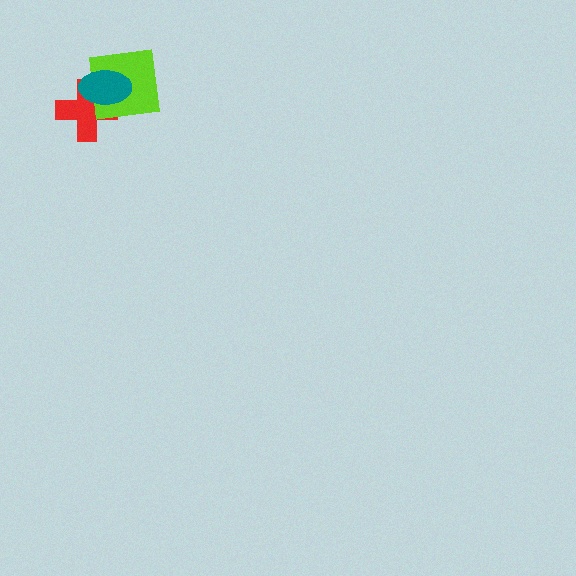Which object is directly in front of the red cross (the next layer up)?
The lime square is directly in front of the red cross.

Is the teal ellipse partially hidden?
No, no other shape covers it.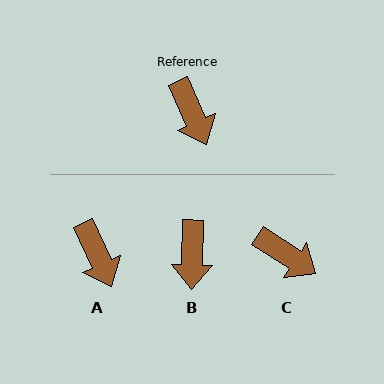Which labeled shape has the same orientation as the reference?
A.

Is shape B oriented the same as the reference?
No, it is off by about 25 degrees.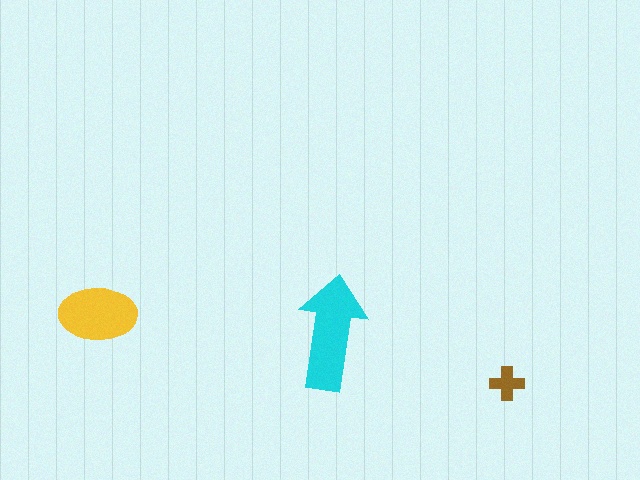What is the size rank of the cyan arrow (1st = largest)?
1st.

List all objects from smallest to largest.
The brown cross, the yellow ellipse, the cyan arrow.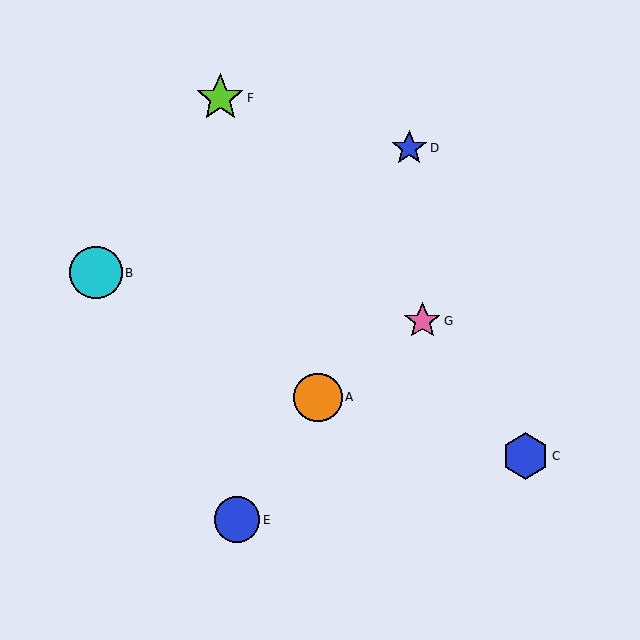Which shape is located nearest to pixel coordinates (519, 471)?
The blue hexagon (labeled C) at (526, 456) is nearest to that location.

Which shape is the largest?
The cyan circle (labeled B) is the largest.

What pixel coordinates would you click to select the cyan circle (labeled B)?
Click at (96, 273) to select the cyan circle B.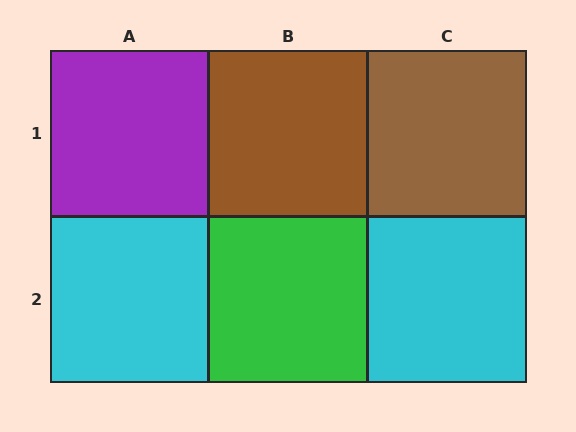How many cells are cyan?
2 cells are cyan.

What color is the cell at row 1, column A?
Purple.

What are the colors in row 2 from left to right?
Cyan, green, cyan.